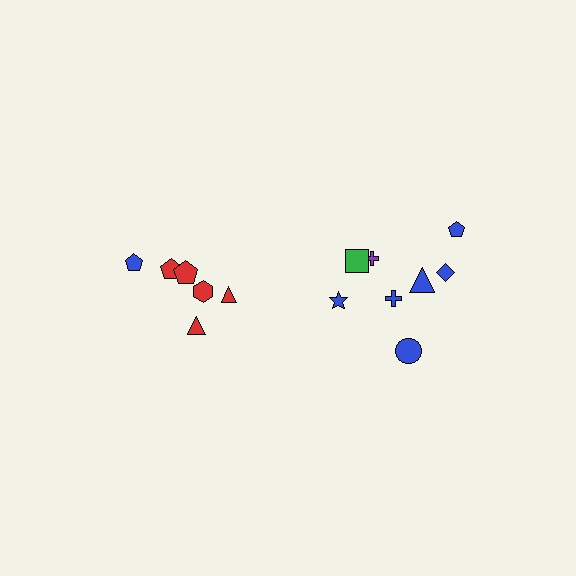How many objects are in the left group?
There are 6 objects.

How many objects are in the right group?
There are 8 objects.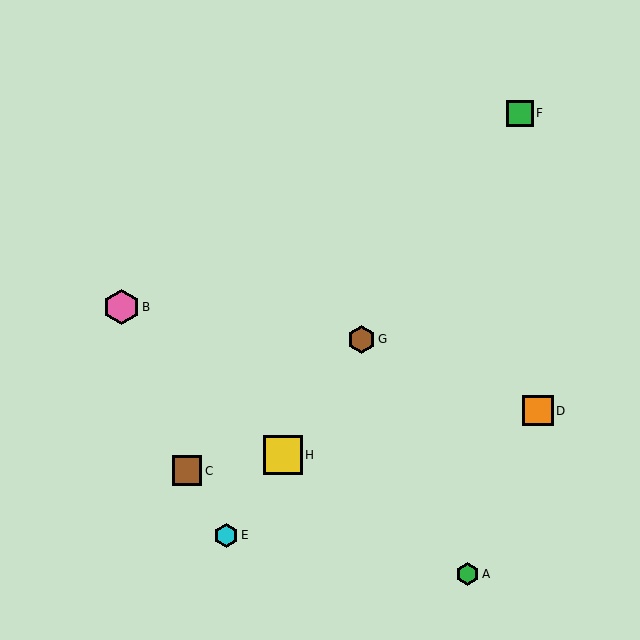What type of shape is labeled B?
Shape B is a pink hexagon.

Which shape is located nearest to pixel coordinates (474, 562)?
The green hexagon (labeled A) at (468, 574) is nearest to that location.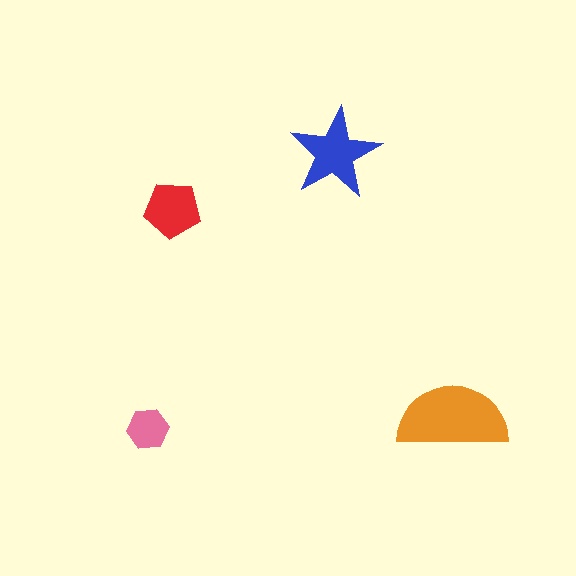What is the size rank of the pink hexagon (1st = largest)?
4th.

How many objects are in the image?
There are 4 objects in the image.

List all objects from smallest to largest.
The pink hexagon, the red pentagon, the blue star, the orange semicircle.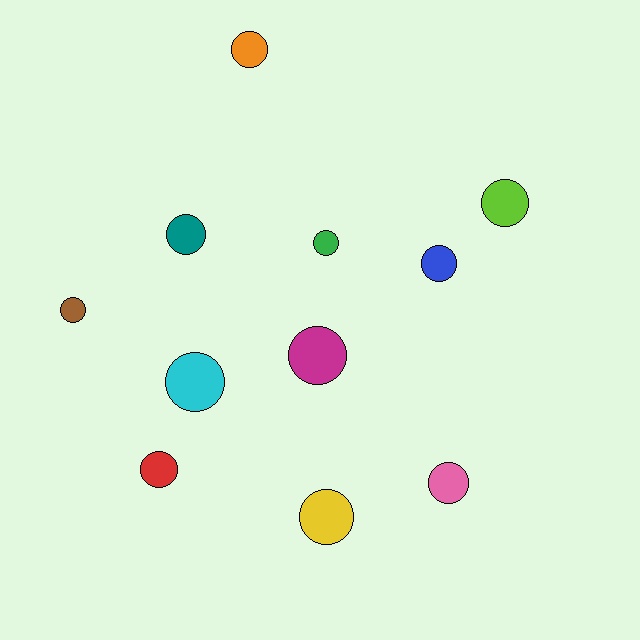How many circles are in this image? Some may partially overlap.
There are 11 circles.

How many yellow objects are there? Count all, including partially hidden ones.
There is 1 yellow object.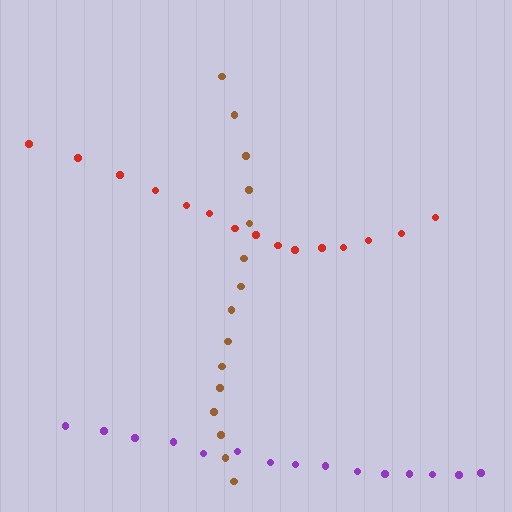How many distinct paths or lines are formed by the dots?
There are 3 distinct paths.